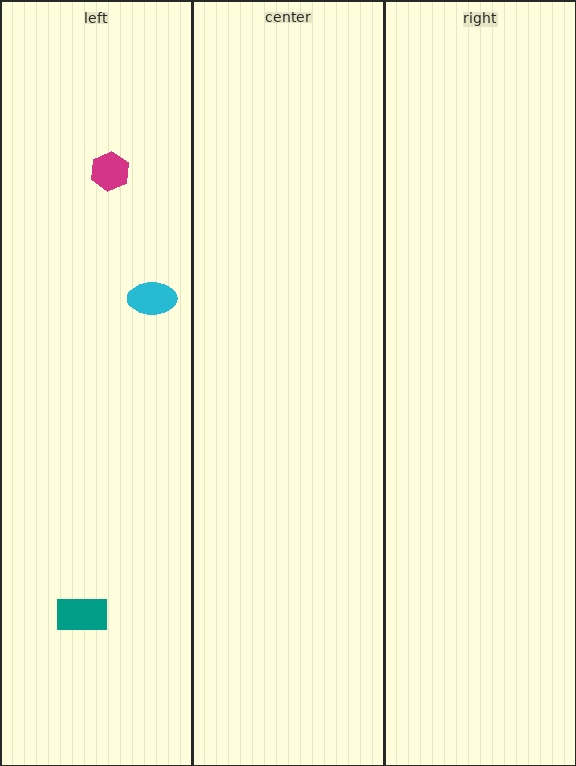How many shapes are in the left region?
3.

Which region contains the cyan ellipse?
The left region.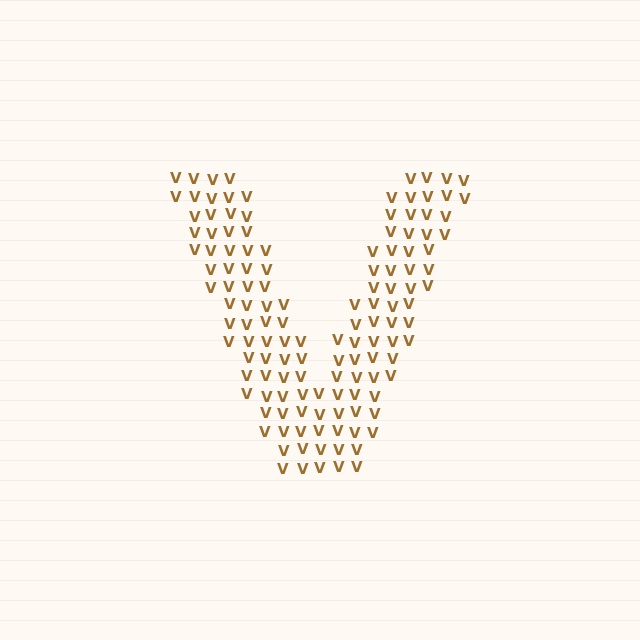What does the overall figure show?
The overall figure shows the letter V.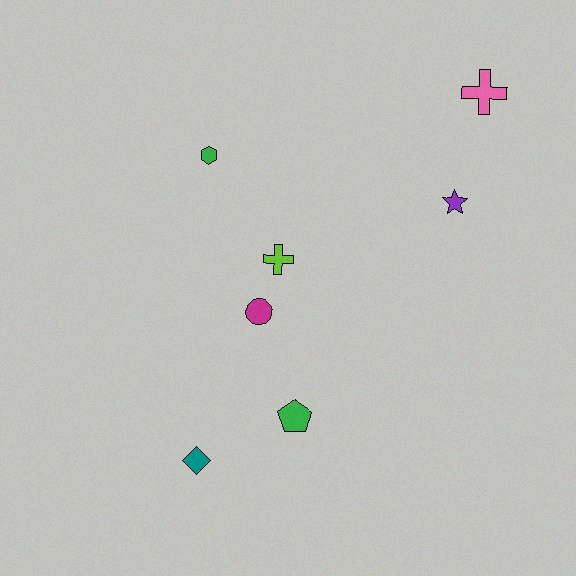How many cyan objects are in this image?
There are no cyan objects.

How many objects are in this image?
There are 7 objects.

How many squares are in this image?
There are no squares.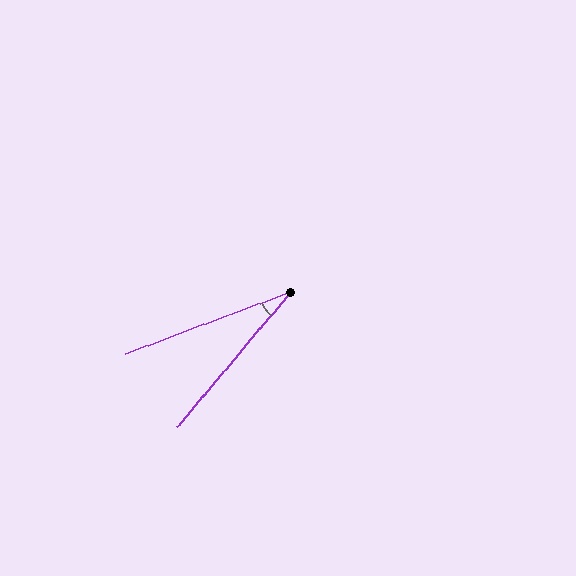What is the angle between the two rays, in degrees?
Approximately 29 degrees.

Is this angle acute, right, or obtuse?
It is acute.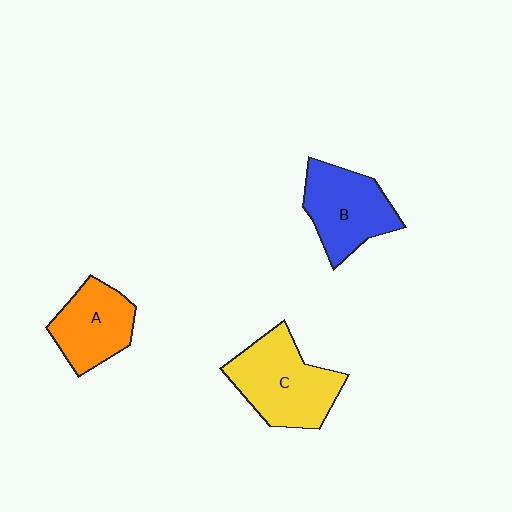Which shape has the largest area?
Shape C (yellow).